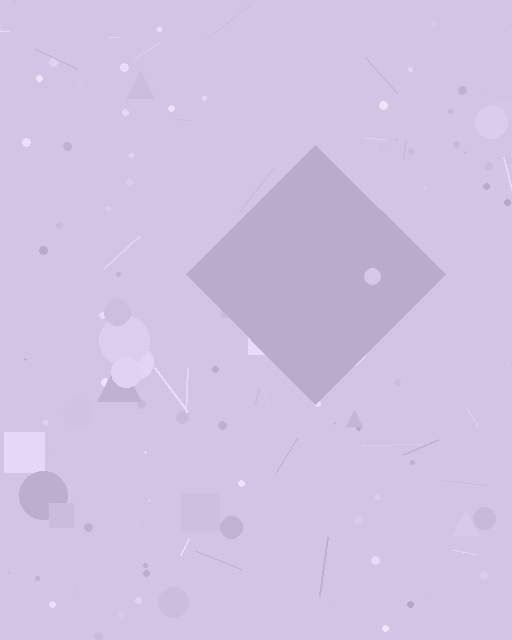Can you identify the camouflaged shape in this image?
The camouflaged shape is a diamond.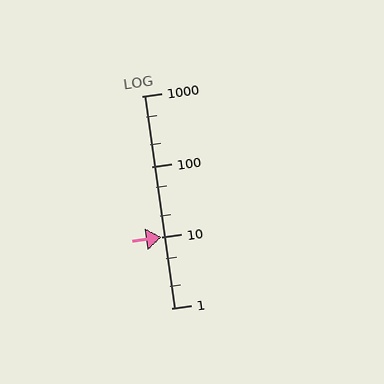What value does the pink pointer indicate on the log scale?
The pointer indicates approximately 10.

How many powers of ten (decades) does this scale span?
The scale spans 3 decades, from 1 to 1000.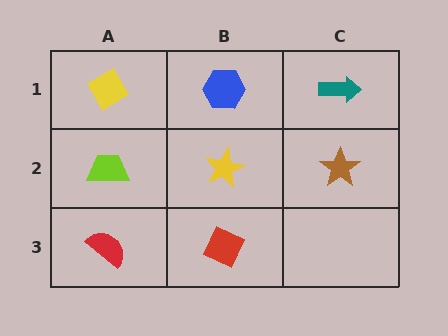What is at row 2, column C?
A brown star.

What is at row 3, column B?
A red diamond.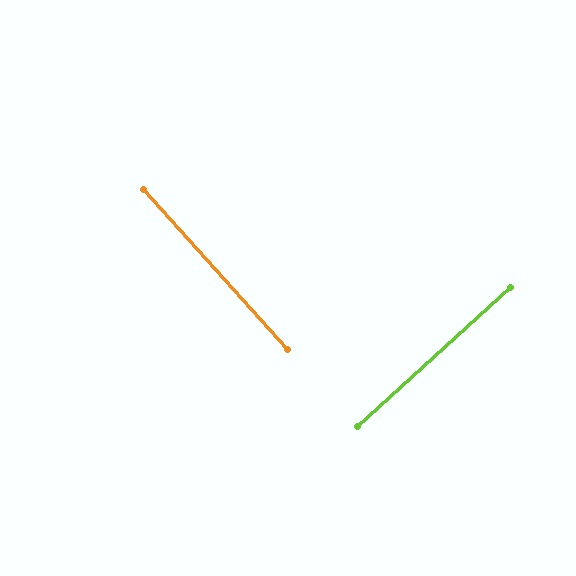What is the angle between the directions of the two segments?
Approximately 90 degrees.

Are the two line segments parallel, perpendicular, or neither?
Perpendicular — they meet at approximately 90°.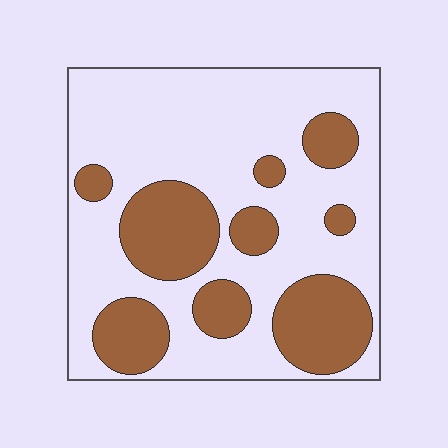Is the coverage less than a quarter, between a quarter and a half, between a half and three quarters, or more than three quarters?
Between a quarter and a half.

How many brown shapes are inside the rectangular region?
9.